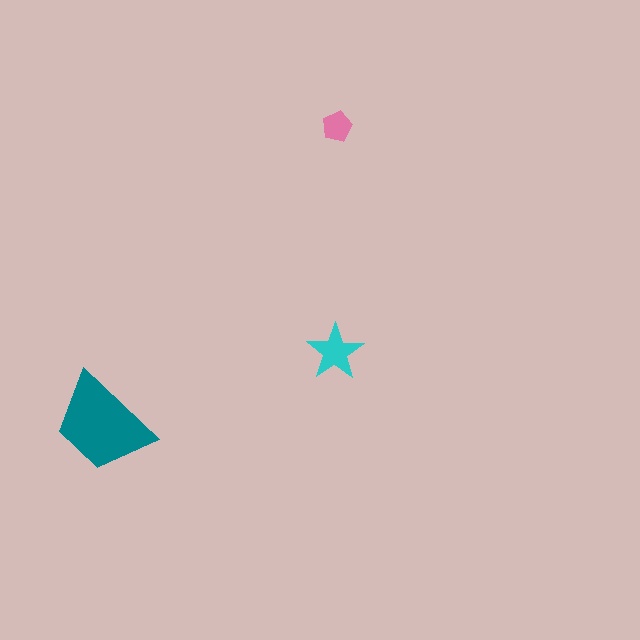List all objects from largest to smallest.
The teal trapezoid, the cyan star, the pink pentagon.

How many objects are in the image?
There are 3 objects in the image.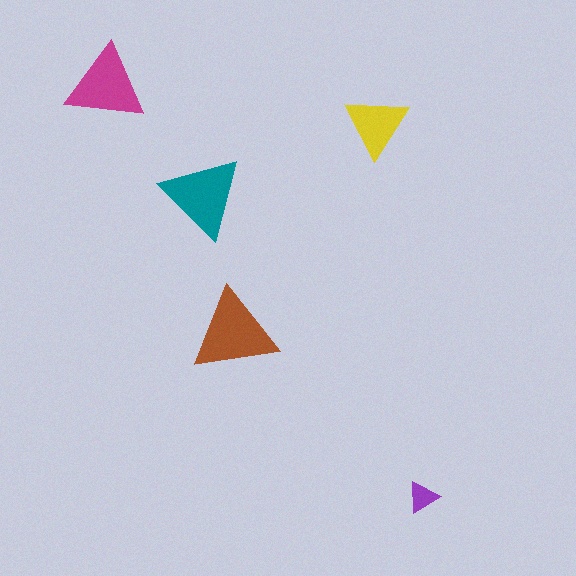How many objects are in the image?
There are 5 objects in the image.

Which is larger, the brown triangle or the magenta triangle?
The brown one.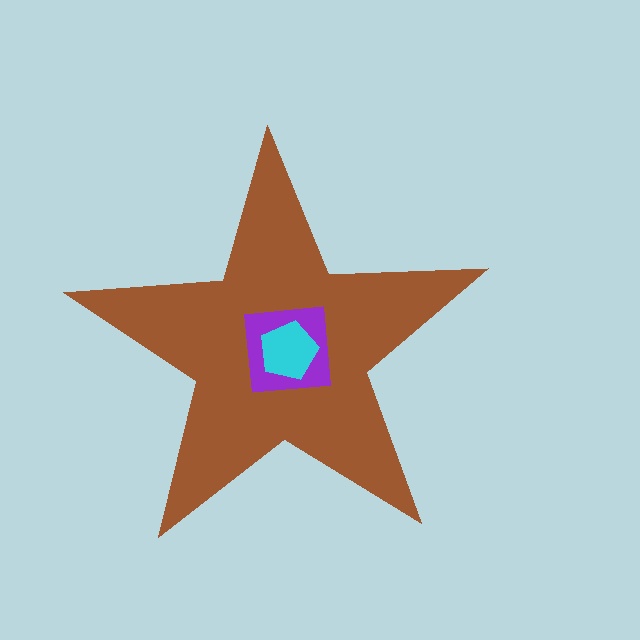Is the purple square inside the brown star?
Yes.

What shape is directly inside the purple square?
The cyan pentagon.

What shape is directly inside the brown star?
The purple square.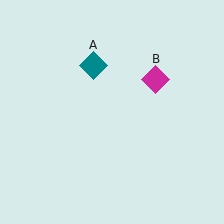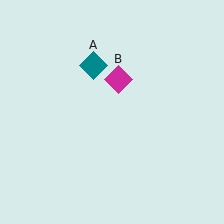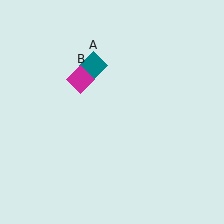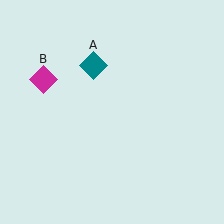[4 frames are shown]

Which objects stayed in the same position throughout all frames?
Teal diamond (object A) remained stationary.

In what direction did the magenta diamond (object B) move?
The magenta diamond (object B) moved left.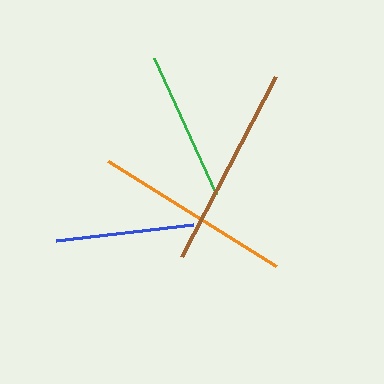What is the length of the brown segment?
The brown segment is approximately 202 pixels long.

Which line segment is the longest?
The brown line is the longest at approximately 202 pixels.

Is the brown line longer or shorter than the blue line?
The brown line is longer than the blue line.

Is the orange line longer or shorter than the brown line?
The brown line is longer than the orange line.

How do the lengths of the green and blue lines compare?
The green and blue lines are approximately the same length.